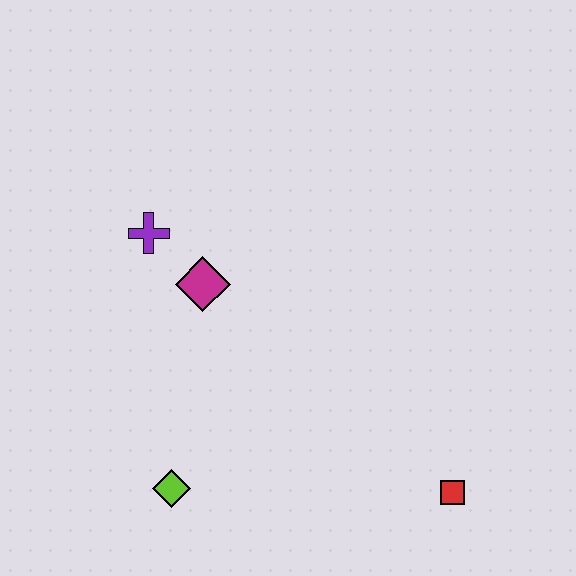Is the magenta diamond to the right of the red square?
No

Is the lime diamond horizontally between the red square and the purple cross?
Yes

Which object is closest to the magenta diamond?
The purple cross is closest to the magenta diamond.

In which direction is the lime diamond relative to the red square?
The lime diamond is to the left of the red square.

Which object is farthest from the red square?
The purple cross is farthest from the red square.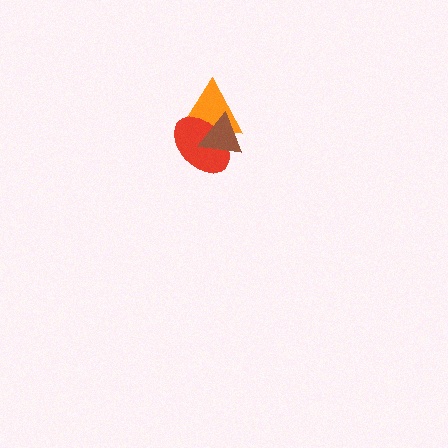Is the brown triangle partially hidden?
No, no other shape covers it.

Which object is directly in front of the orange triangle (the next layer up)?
The red ellipse is directly in front of the orange triangle.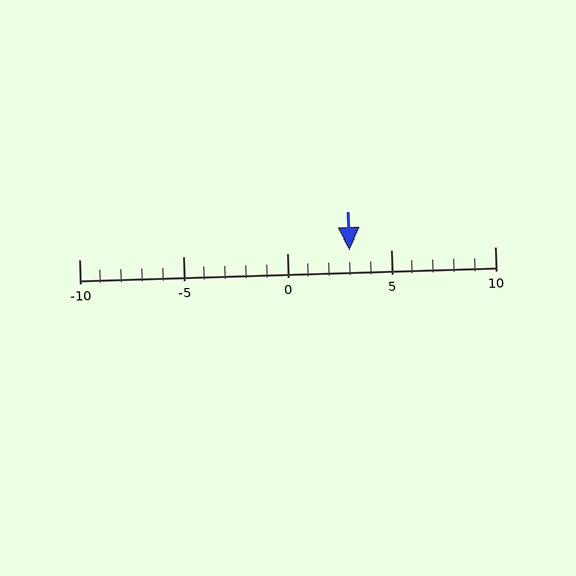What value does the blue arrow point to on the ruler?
The blue arrow points to approximately 3.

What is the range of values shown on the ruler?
The ruler shows values from -10 to 10.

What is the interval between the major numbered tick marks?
The major tick marks are spaced 5 units apart.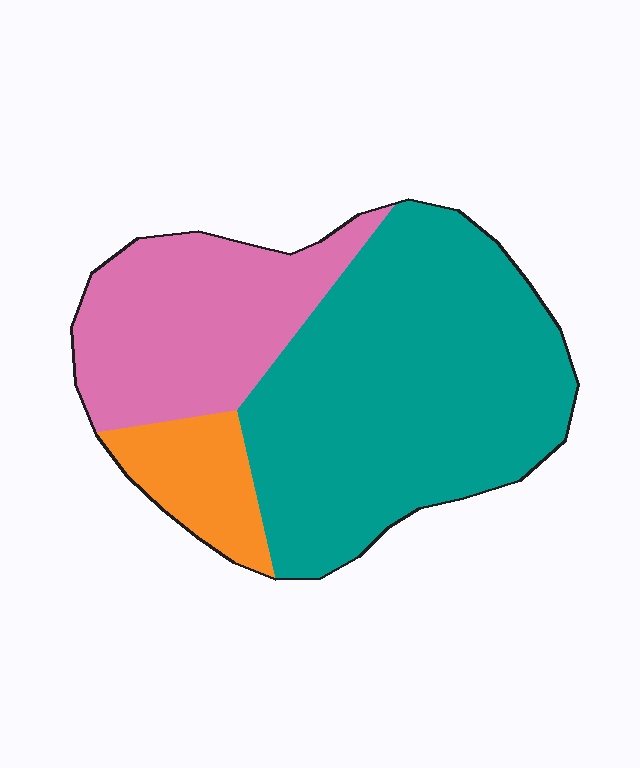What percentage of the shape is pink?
Pink covers roughly 30% of the shape.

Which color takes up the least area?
Orange, at roughly 10%.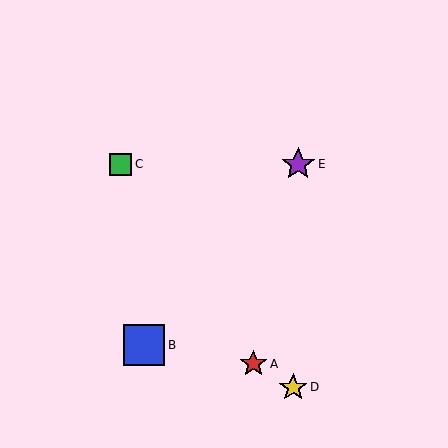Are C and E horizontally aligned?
Yes, both are at y≈164.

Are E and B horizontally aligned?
No, E is at y≈164 and B is at y≈345.